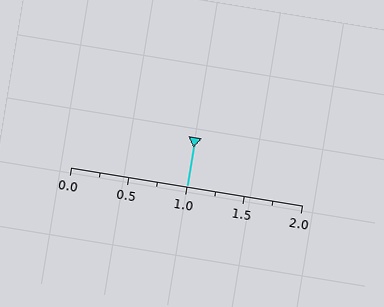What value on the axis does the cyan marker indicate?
The marker indicates approximately 1.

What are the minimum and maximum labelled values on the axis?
The axis runs from 0.0 to 2.0.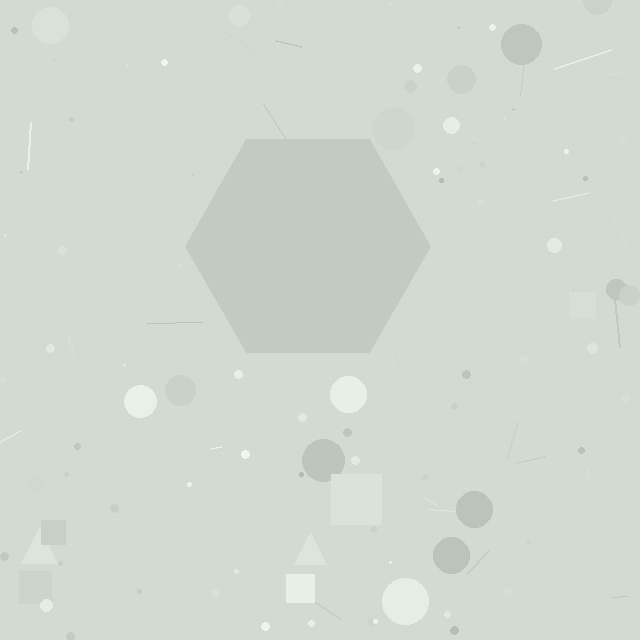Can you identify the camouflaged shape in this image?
The camouflaged shape is a hexagon.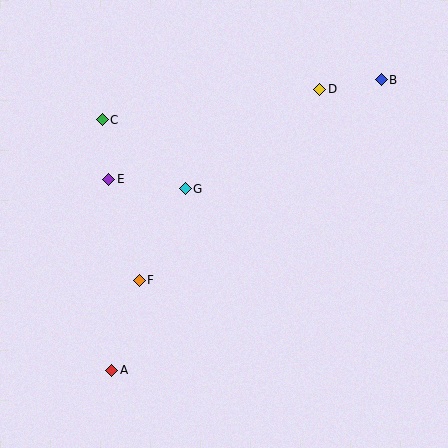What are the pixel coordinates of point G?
Point G is at (185, 189).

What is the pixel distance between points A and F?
The distance between A and F is 94 pixels.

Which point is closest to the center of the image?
Point G at (185, 189) is closest to the center.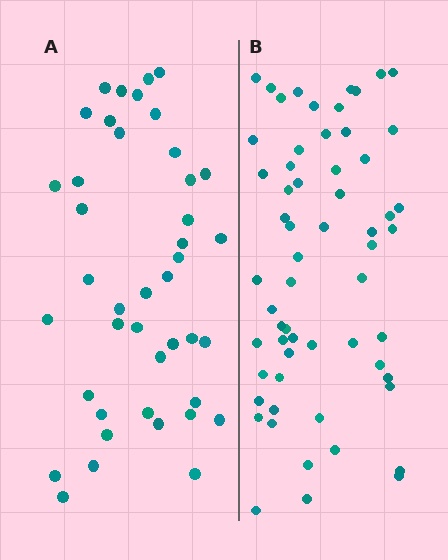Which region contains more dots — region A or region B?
Region B (the right region) has more dots.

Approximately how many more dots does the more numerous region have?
Region B has approximately 20 more dots than region A.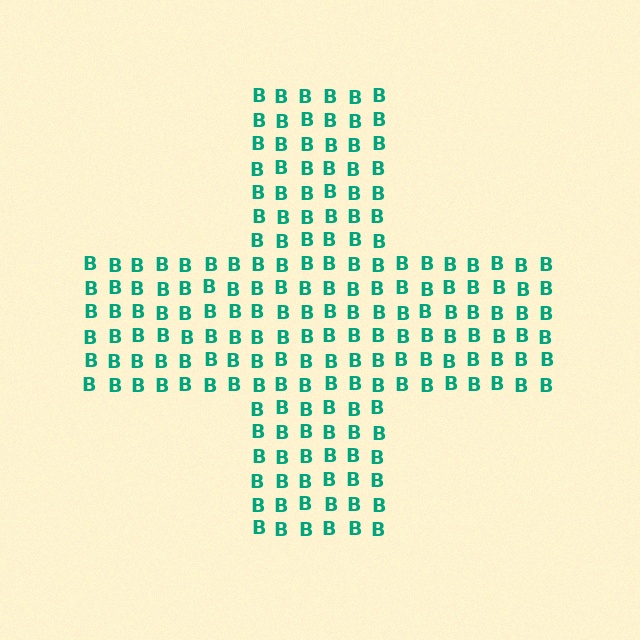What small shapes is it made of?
It is made of small letter B's.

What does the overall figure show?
The overall figure shows a cross.